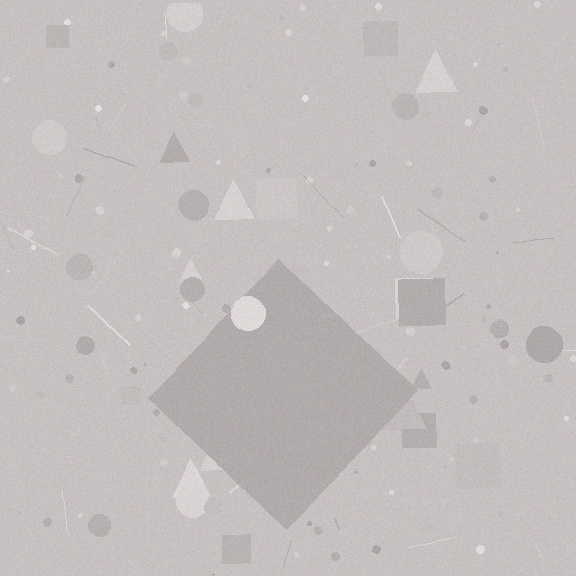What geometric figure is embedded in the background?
A diamond is embedded in the background.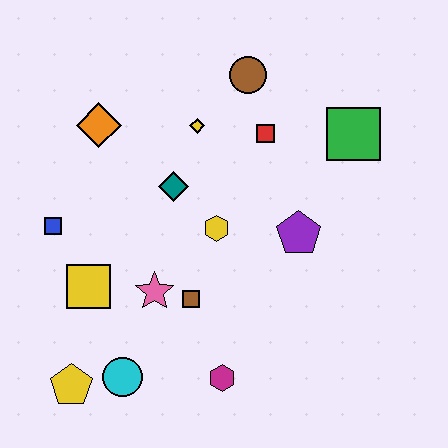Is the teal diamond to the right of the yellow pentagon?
Yes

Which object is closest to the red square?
The brown circle is closest to the red square.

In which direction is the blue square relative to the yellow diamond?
The blue square is to the left of the yellow diamond.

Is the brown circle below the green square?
No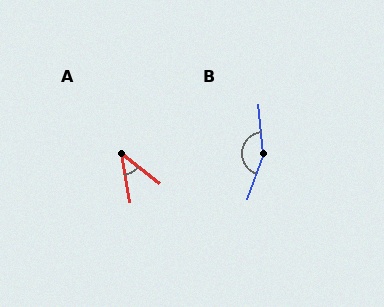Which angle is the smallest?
A, at approximately 42 degrees.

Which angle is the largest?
B, at approximately 155 degrees.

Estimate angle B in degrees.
Approximately 155 degrees.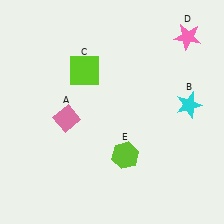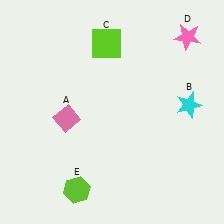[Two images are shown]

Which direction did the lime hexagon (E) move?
The lime hexagon (E) moved left.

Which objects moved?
The objects that moved are: the lime square (C), the lime hexagon (E).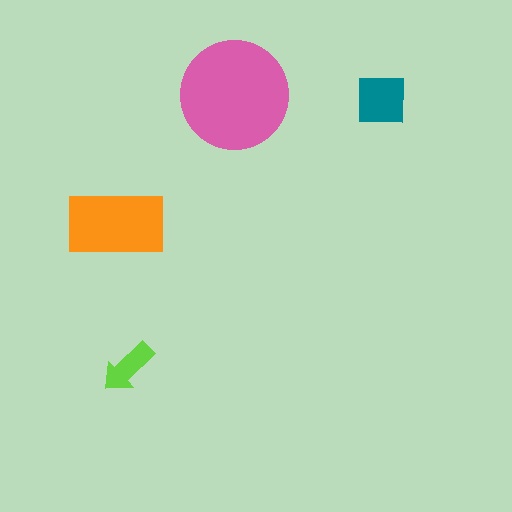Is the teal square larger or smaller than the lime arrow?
Larger.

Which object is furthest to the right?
The teal square is rightmost.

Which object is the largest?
The pink circle.